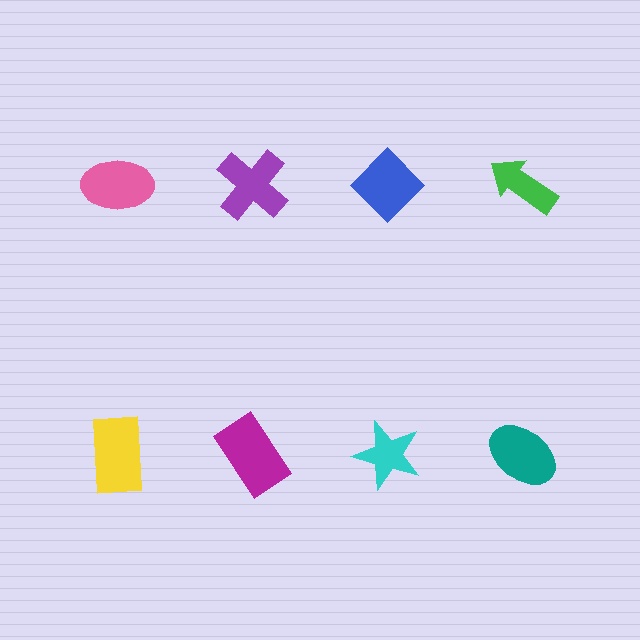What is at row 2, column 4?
A teal ellipse.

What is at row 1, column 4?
A green arrow.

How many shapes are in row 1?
4 shapes.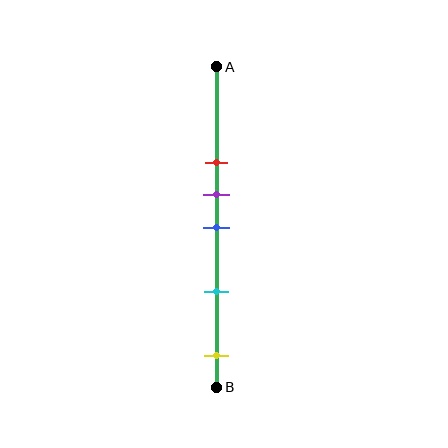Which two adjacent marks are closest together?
The purple and blue marks are the closest adjacent pair.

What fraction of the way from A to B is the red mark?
The red mark is approximately 30% (0.3) of the way from A to B.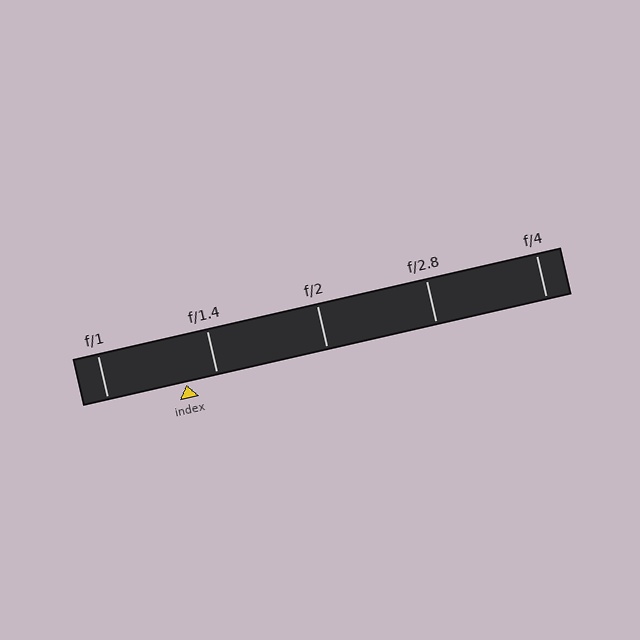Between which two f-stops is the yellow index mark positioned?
The index mark is between f/1 and f/1.4.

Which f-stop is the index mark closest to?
The index mark is closest to f/1.4.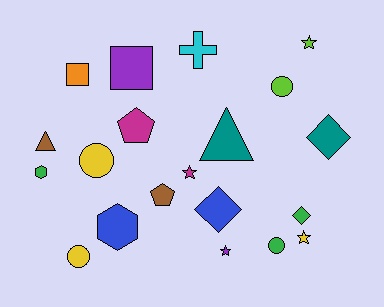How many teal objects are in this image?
There are 2 teal objects.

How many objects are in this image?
There are 20 objects.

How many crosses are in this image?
There is 1 cross.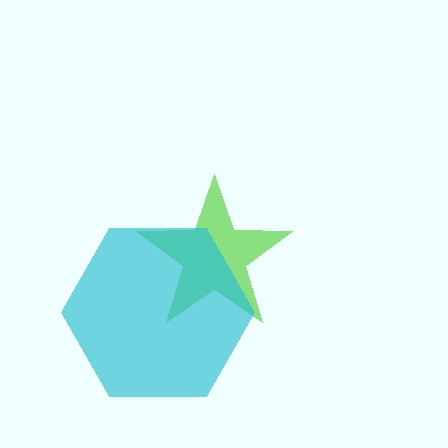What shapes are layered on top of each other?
The layered shapes are: a lime star, a cyan hexagon.